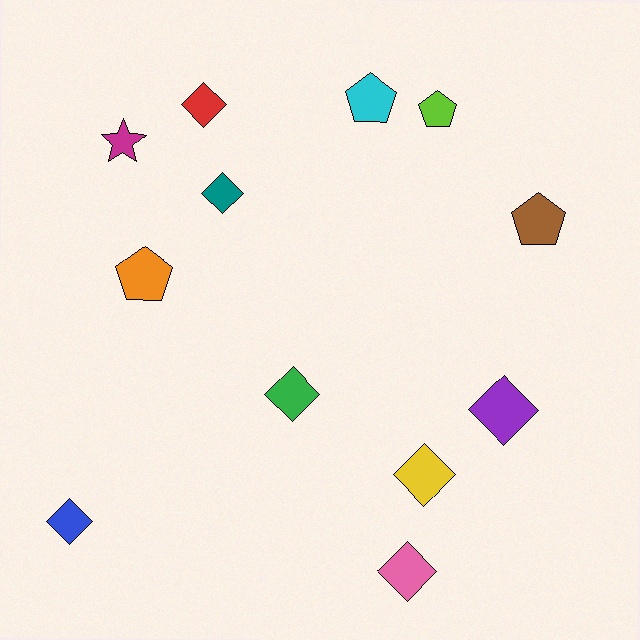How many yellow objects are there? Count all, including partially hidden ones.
There is 1 yellow object.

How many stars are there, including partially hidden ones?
There is 1 star.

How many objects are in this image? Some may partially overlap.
There are 12 objects.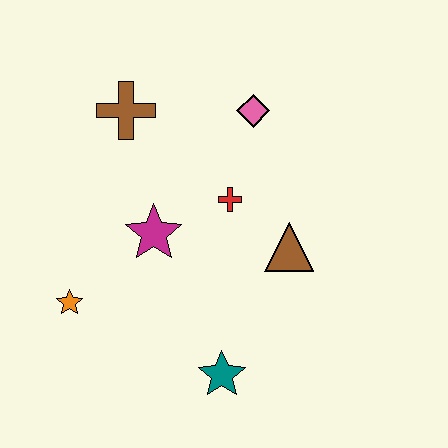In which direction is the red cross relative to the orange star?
The red cross is to the right of the orange star.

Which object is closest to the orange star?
The magenta star is closest to the orange star.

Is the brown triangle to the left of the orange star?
No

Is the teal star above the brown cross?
No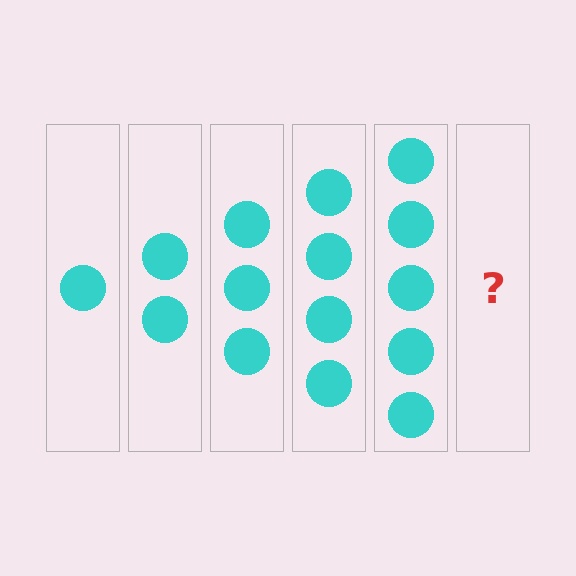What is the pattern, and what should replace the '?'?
The pattern is that each step adds one more circle. The '?' should be 6 circles.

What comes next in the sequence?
The next element should be 6 circles.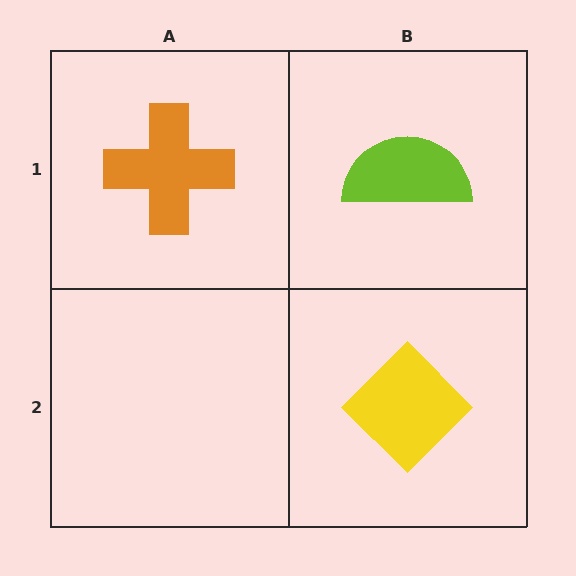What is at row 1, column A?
An orange cross.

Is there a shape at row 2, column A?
No, that cell is empty.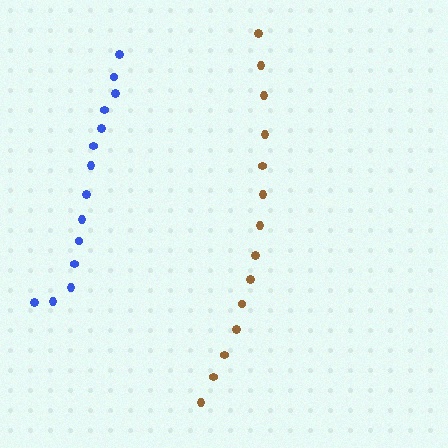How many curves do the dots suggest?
There are 2 distinct paths.